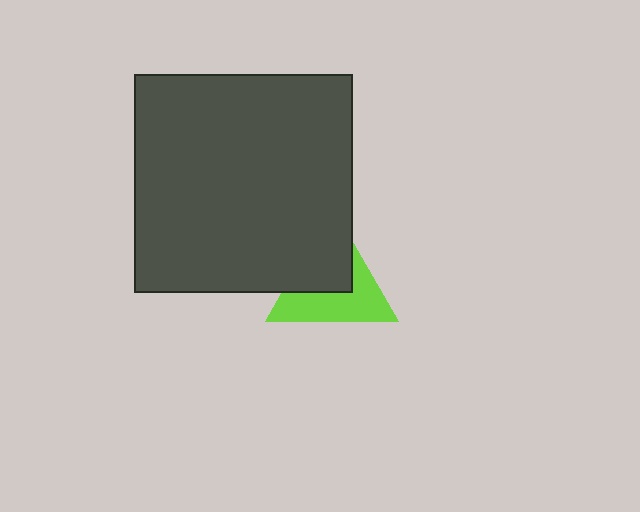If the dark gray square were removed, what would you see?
You would see the complete lime triangle.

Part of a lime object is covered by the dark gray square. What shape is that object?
It is a triangle.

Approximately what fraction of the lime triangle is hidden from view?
Roughly 48% of the lime triangle is hidden behind the dark gray square.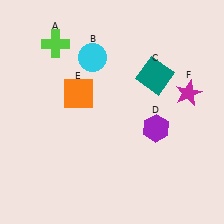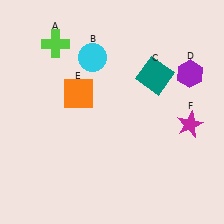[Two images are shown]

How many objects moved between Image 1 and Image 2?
2 objects moved between the two images.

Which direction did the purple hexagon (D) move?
The purple hexagon (D) moved up.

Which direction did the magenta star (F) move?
The magenta star (F) moved down.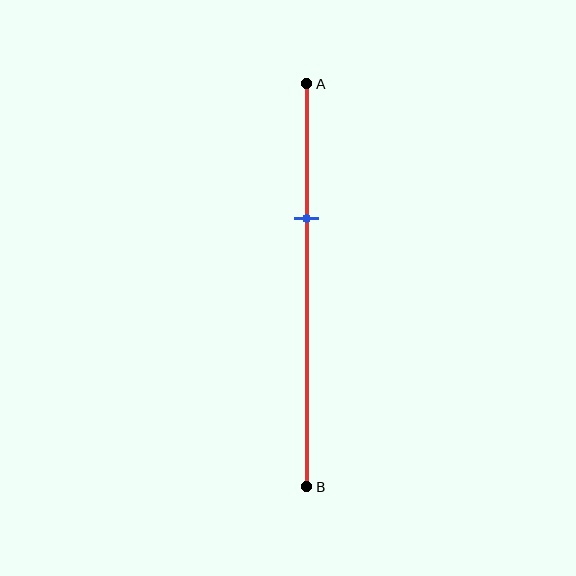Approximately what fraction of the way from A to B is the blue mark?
The blue mark is approximately 35% of the way from A to B.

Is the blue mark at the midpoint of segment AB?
No, the mark is at about 35% from A, not at the 50% midpoint.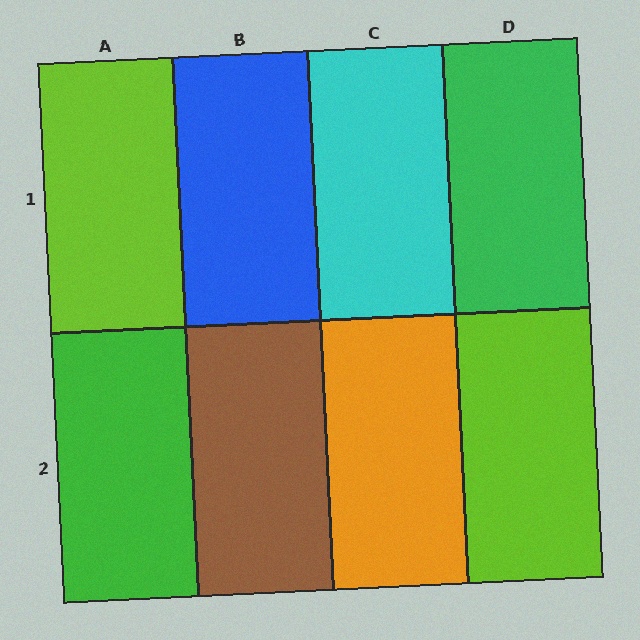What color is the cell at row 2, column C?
Orange.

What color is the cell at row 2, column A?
Green.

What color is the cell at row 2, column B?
Brown.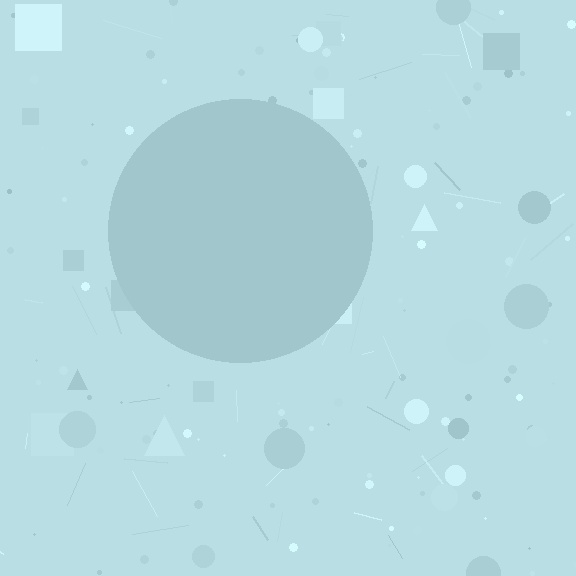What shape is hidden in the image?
A circle is hidden in the image.